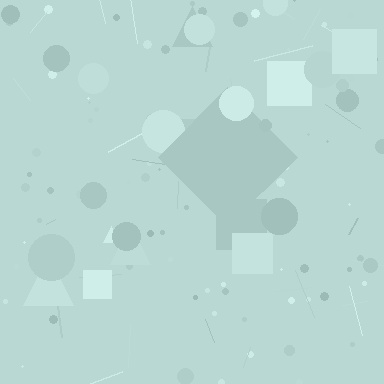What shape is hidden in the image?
A diamond is hidden in the image.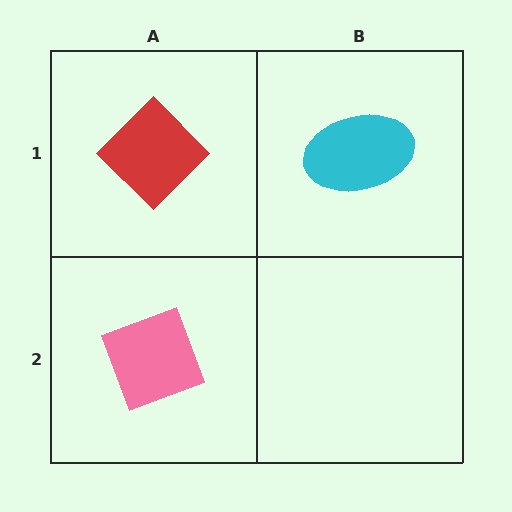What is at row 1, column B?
A cyan ellipse.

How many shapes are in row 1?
2 shapes.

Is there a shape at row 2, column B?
No, that cell is empty.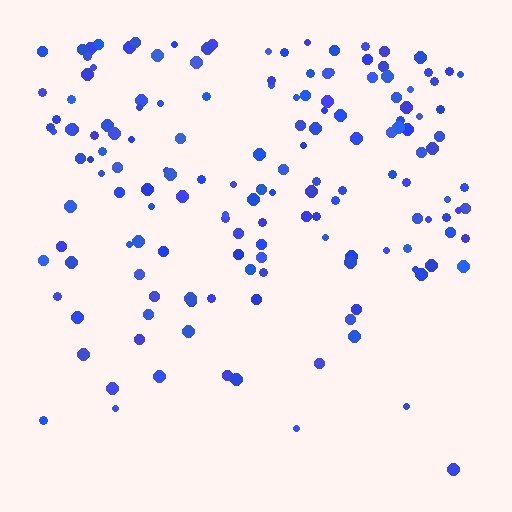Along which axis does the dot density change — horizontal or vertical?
Vertical.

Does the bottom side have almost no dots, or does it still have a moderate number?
Still a moderate number, just noticeably fewer than the top.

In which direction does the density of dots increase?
From bottom to top, with the top side densest.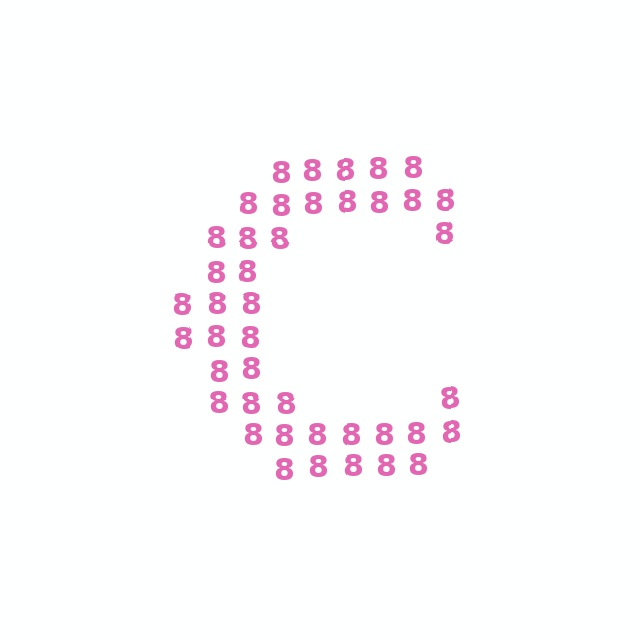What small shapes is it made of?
It is made of small digit 8's.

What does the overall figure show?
The overall figure shows the letter C.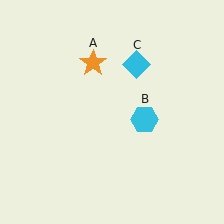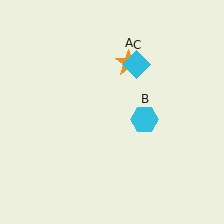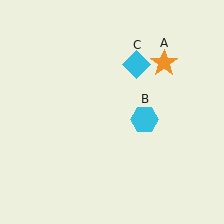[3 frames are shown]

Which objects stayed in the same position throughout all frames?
Cyan hexagon (object B) and cyan diamond (object C) remained stationary.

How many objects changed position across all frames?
1 object changed position: orange star (object A).